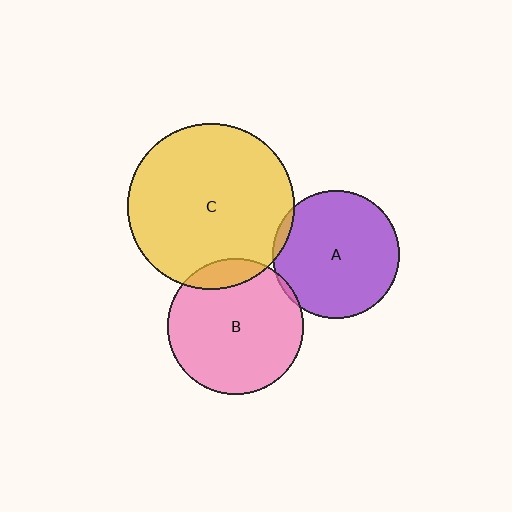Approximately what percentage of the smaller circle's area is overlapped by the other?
Approximately 10%.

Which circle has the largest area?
Circle C (yellow).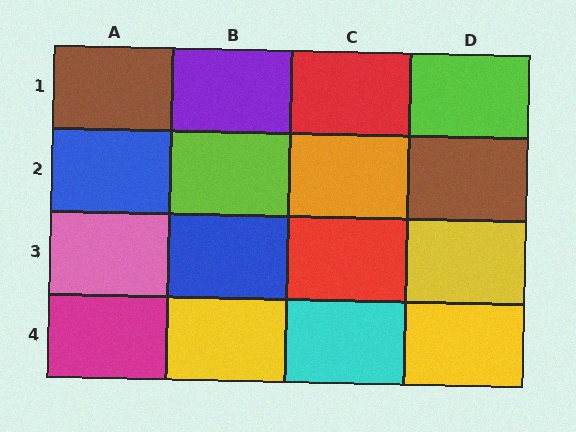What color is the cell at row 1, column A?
Brown.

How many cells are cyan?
1 cell is cyan.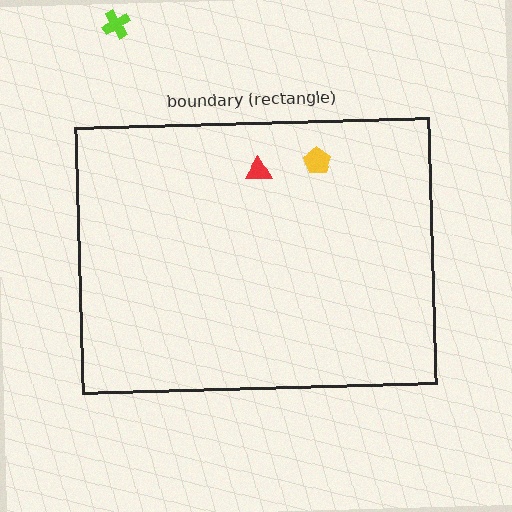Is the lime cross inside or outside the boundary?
Outside.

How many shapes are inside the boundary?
2 inside, 1 outside.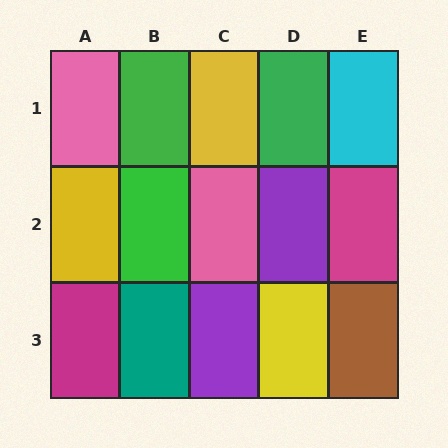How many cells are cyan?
1 cell is cyan.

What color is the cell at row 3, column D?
Yellow.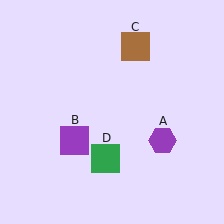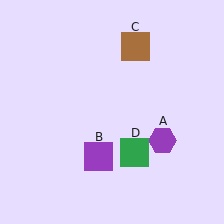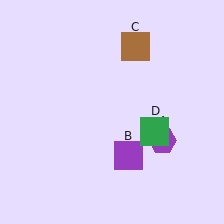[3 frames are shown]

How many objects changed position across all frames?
2 objects changed position: purple square (object B), green square (object D).